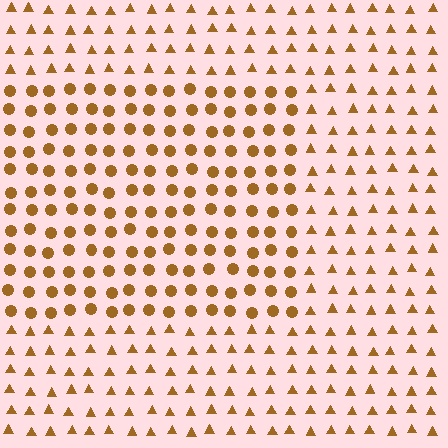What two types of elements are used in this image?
The image uses circles inside the rectangle region and triangles outside it.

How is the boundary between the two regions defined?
The boundary is defined by a change in element shape: circles inside vs. triangles outside. All elements share the same color and spacing.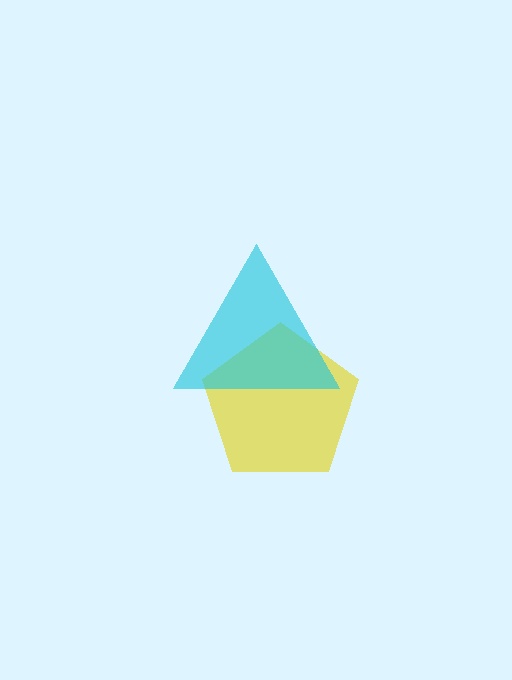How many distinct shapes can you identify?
There are 2 distinct shapes: a yellow pentagon, a cyan triangle.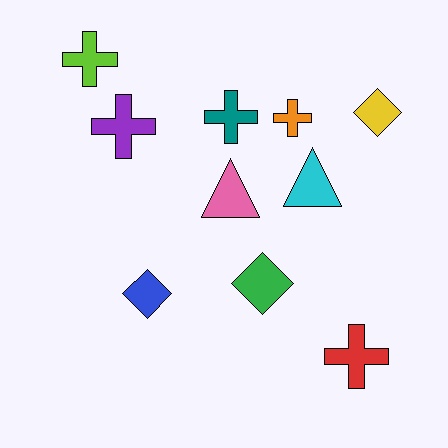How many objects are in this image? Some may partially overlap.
There are 10 objects.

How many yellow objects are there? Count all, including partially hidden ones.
There is 1 yellow object.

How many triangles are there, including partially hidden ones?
There are 2 triangles.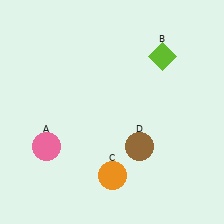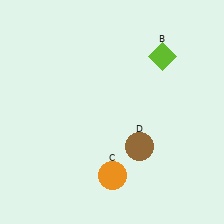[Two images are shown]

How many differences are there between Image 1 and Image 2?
There is 1 difference between the two images.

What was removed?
The pink circle (A) was removed in Image 2.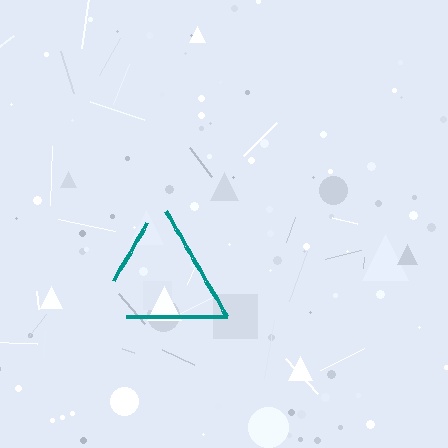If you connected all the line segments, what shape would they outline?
They would outline a triangle.